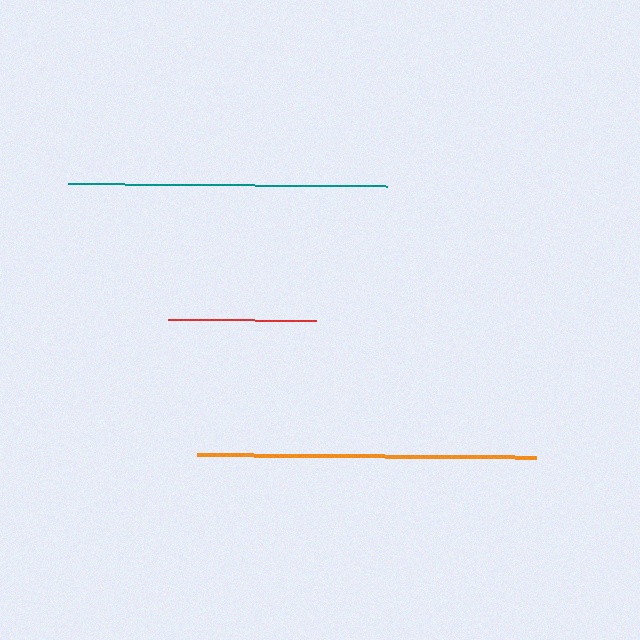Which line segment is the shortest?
The red line is the shortest at approximately 148 pixels.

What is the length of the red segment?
The red segment is approximately 148 pixels long.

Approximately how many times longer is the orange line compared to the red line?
The orange line is approximately 2.3 times the length of the red line.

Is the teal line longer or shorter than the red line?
The teal line is longer than the red line.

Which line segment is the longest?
The orange line is the longest at approximately 339 pixels.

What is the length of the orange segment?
The orange segment is approximately 339 pixels long.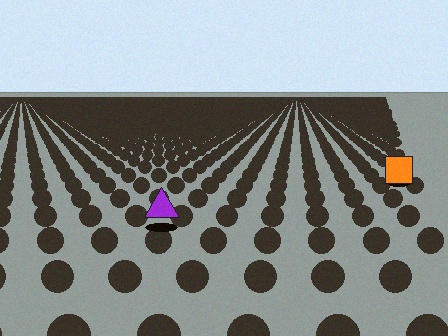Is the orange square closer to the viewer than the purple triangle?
No. The purple triangle is closer — you can tell from the texture gradient: the ground texture is coarser near it.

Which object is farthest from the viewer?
The orange square is farthest from the viewer. It appears smaller and the ground texture around it is denser.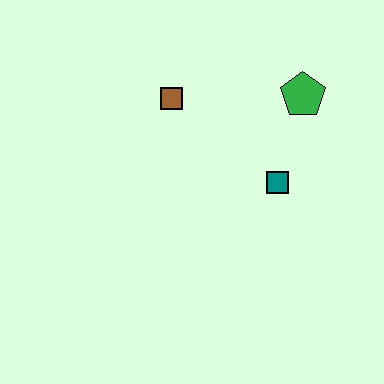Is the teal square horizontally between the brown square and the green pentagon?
Yes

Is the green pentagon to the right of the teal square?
Yes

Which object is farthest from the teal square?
The brown square is farthest from the teal square.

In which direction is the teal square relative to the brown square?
The teal square is to the right of the brown square.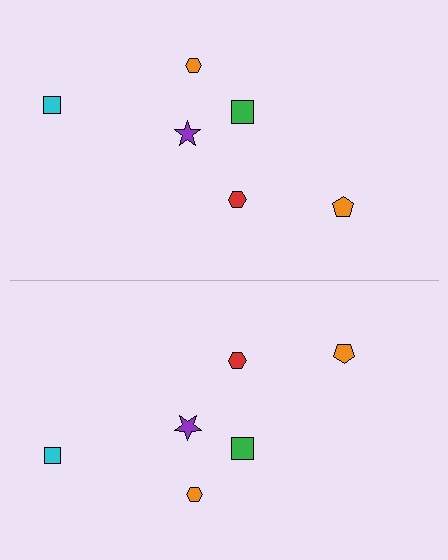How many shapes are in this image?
There are 12 shapes in this image.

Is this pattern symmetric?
Yes, this pattern has bilateral (reflection) symmetry.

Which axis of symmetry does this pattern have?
The pattern has a horizontal axis of symmetry running through the center of the image.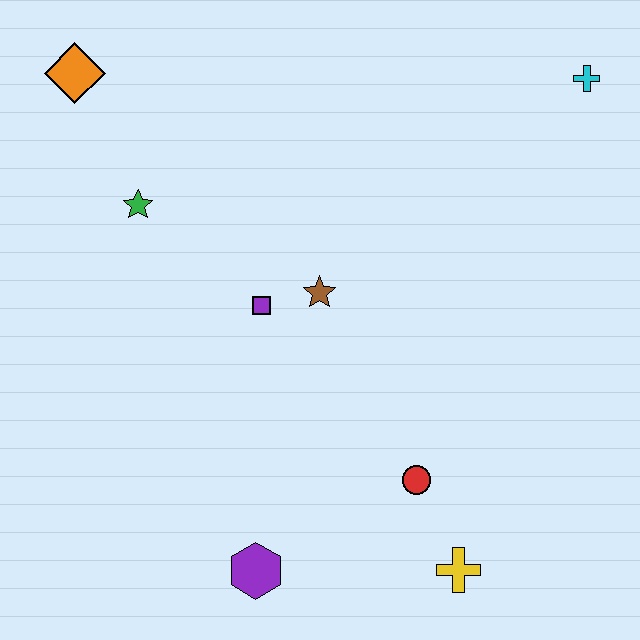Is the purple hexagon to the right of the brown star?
No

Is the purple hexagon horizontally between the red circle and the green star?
Yes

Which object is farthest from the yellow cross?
The orange diamond is farthest from the yellow cross.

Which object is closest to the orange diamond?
The green star is closest to the orange diamond.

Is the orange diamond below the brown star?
No